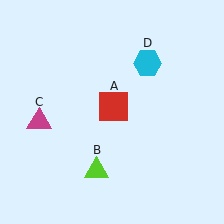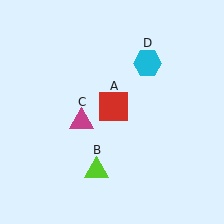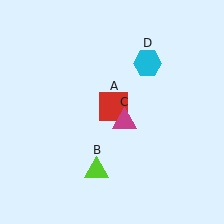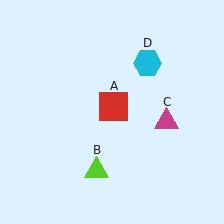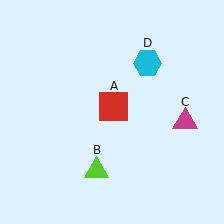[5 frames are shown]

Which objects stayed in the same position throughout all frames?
Red square (object A) and lime triangle (object B) and cyan hexagon (object D) remained stationary.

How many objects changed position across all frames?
1 object changed position: magenta triangle (object C).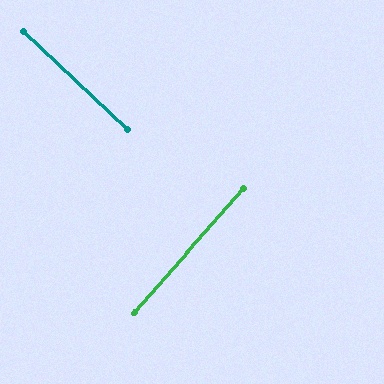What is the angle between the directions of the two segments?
Approximately 88 degrees.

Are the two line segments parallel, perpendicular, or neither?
Perpendicular — they meet at approximately 88°.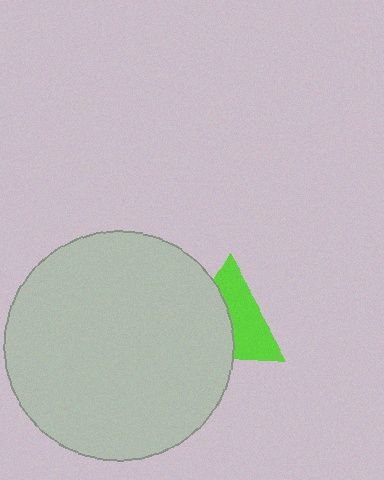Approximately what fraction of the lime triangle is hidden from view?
Roughly 49% of the lime triangle is hidden behind the light gray circle.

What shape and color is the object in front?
The object in front is a light gray circle.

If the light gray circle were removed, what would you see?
You would see the complete lime triangle.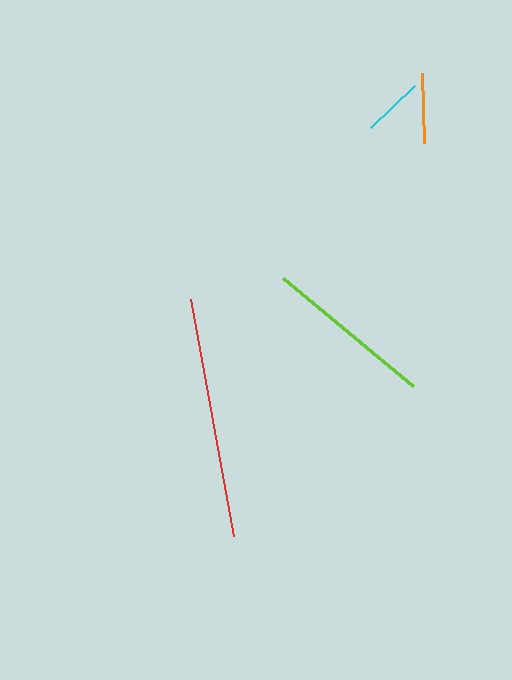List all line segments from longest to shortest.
From longest to shortest: red, lime, orange, cyan.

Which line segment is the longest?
The red line is the longest at approximately 242 pixels.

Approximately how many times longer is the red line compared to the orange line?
The red line is approximately 3.5 times the length of the orange line.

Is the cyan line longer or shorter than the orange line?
The orange line is longer than the cyan line.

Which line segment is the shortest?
The cyan line is the shortest at approximately 61 pixels.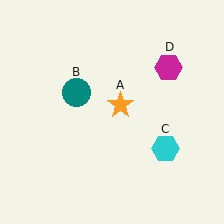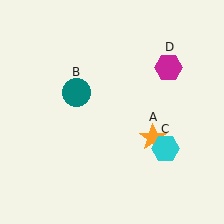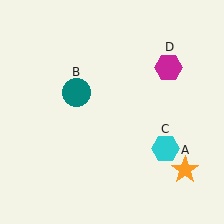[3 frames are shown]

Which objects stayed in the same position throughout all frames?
Teal circle (object B) and cyan hexagon (object C) and magenta hexagon (object D) remained stationary.